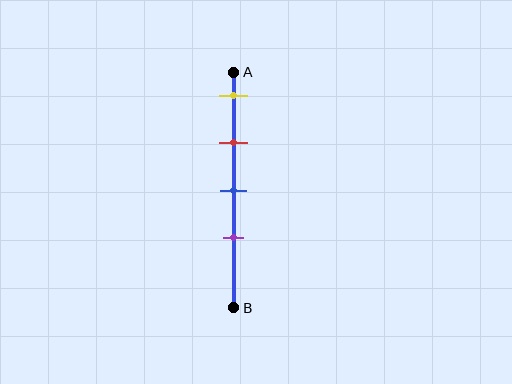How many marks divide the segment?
There are 4 marks dividing the segment.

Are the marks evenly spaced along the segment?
Yes, the marks are approximately evenly spaced.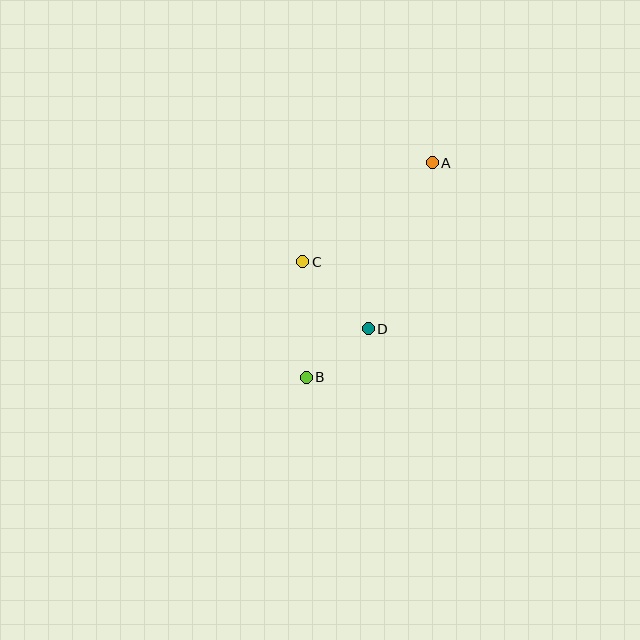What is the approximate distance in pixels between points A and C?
The distance between A and C is approximately 163 pixels.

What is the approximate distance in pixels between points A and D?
The distance between A and D is approximately 178 pixels.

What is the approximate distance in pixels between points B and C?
The distance between B and C is approximately 115 pixels.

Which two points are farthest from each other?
Points A and B are farthest from each other.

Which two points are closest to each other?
Points B and D are closest to each other.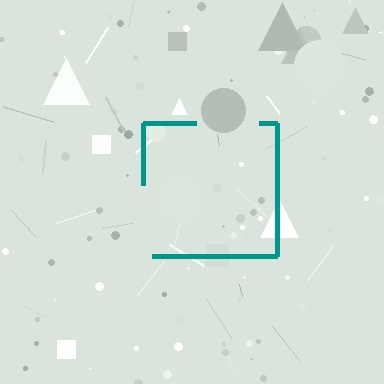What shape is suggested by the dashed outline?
The dashed outline suggests a square.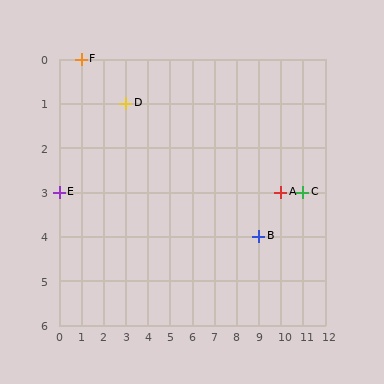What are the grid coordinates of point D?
Point D is at grid coordinates (3, 1).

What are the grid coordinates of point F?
Point F is at grid coordinates (1, 0).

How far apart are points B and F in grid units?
Points B and F are 8 columns and 4 rows apart (about 8.9 grid units diagonally).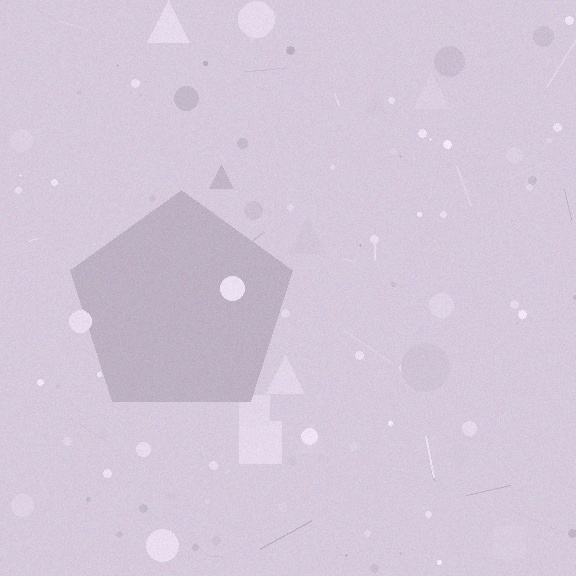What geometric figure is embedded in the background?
A pentagon is embedded in the background.